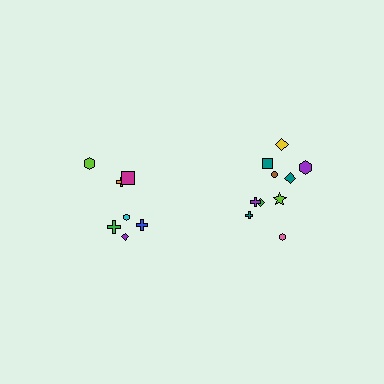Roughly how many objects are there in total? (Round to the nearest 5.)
Roughly 20 objects in total.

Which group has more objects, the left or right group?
The right group.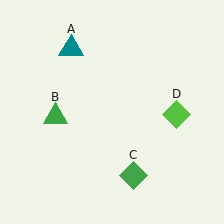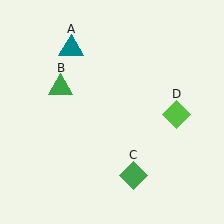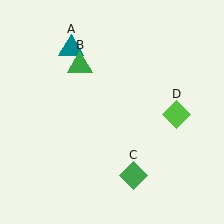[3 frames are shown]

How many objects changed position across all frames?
1 object changed position: green triangle (object B).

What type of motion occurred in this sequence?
The green triangle (object B) rotated clockwise around the center of the scene.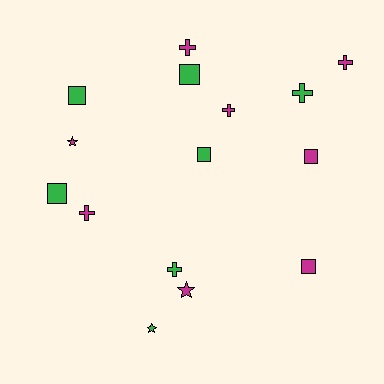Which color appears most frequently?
Magenta, with 8 objects.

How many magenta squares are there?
There are 2 magenta squares.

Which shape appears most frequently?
Square, with 6 objects.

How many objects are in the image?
There are 15 objects.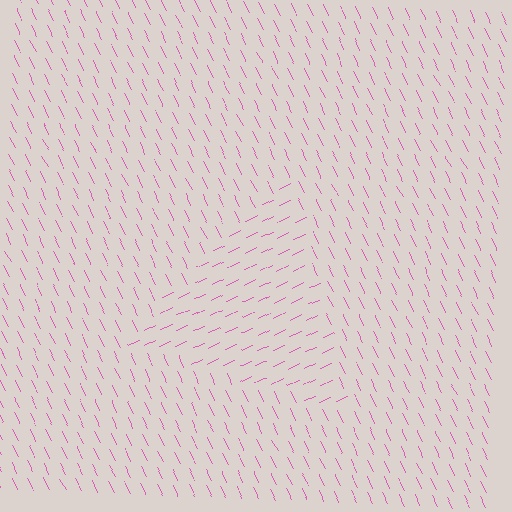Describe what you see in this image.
The image is filled with small pink line segments. A triangle region in the image has lines oriented differently from the surrounding lines, creating a visible texture boundary.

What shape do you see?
I see a triangle.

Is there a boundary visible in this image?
Yes, there is a texture boundary formed by a change in line orientation.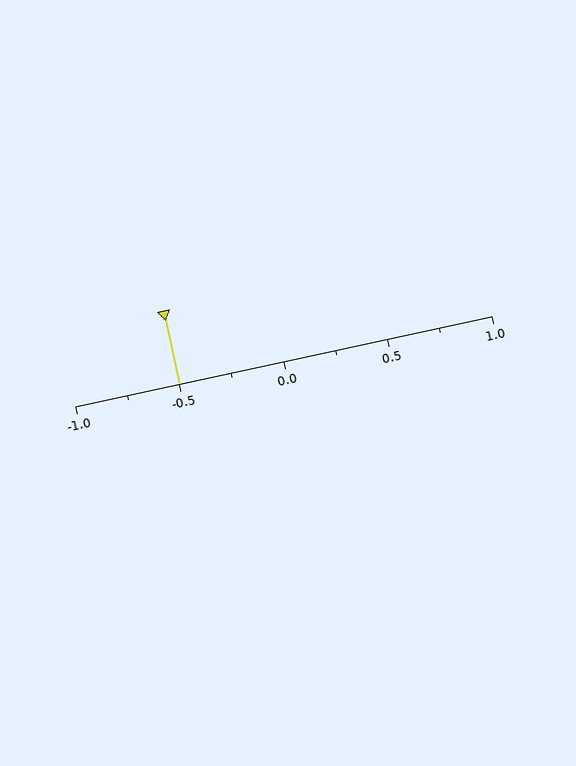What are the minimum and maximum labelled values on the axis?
The axis runs from -1.0 to 1.0.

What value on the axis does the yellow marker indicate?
The marker indicates approximately -0.5.